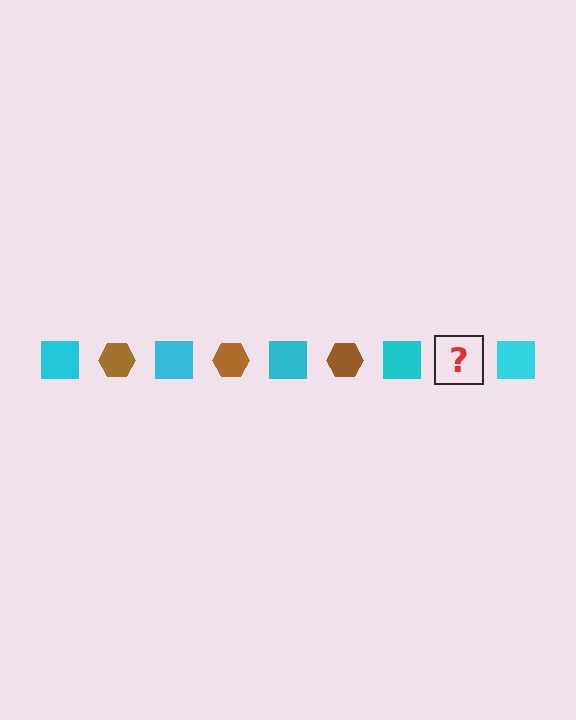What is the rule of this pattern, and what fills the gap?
The rule is that the pattern alternates between cyan square and brown hexagon. The gap should be filled with a brown hexagon.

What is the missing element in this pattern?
The missing element is a brown hexagon.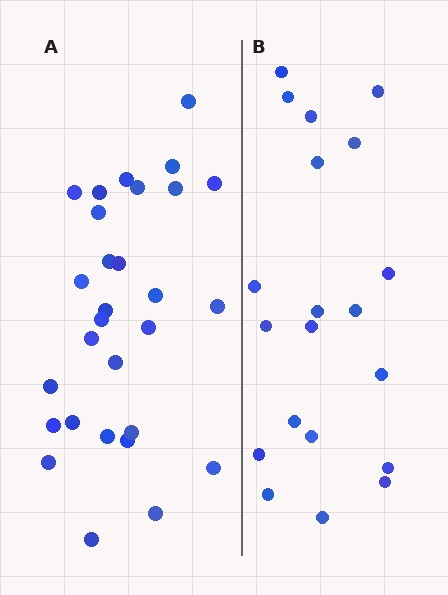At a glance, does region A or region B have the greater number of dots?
Region A (the left region) has more dots.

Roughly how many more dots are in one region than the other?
Region A has roughly 8 or so more dots than region B.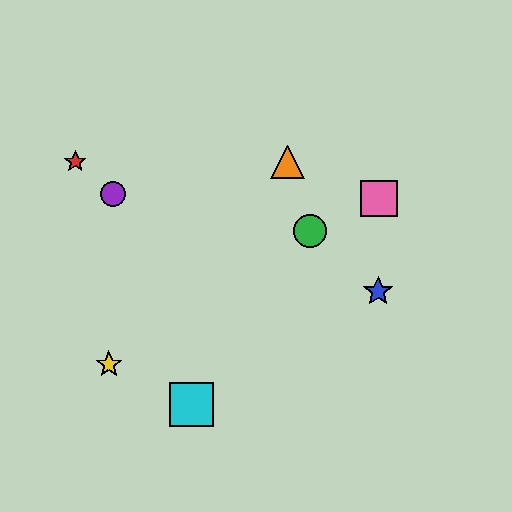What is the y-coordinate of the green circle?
The green circle is at y≈231.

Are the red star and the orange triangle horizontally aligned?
Yes, both are at y≈162.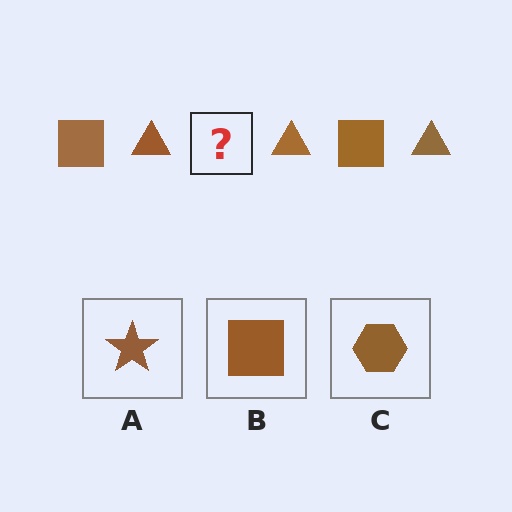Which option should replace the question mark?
Option B.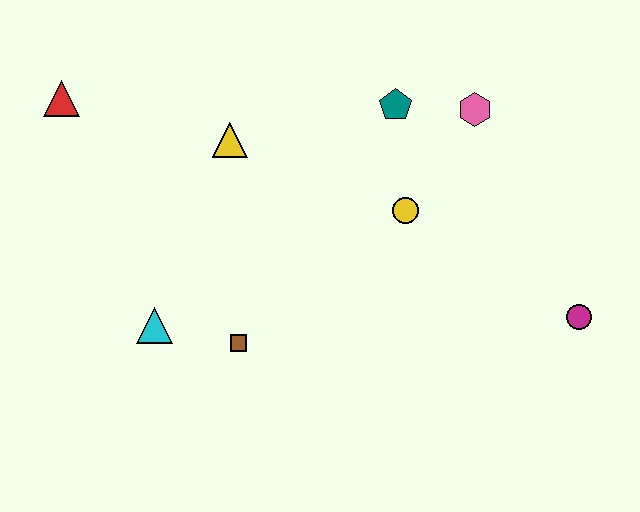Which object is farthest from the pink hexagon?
The red triangle is farthest from the pink hexagon.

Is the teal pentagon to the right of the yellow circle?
No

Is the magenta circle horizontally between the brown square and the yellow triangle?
No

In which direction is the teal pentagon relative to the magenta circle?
The teal pentagon is above the magenta circle.